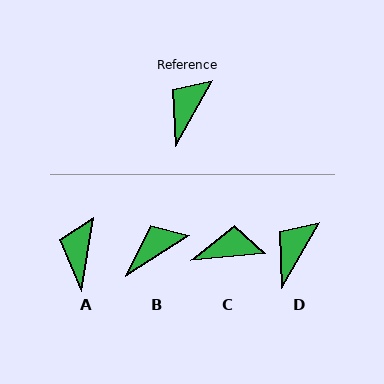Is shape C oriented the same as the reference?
No, it is off by about 55 degrees.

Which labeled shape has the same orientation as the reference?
D.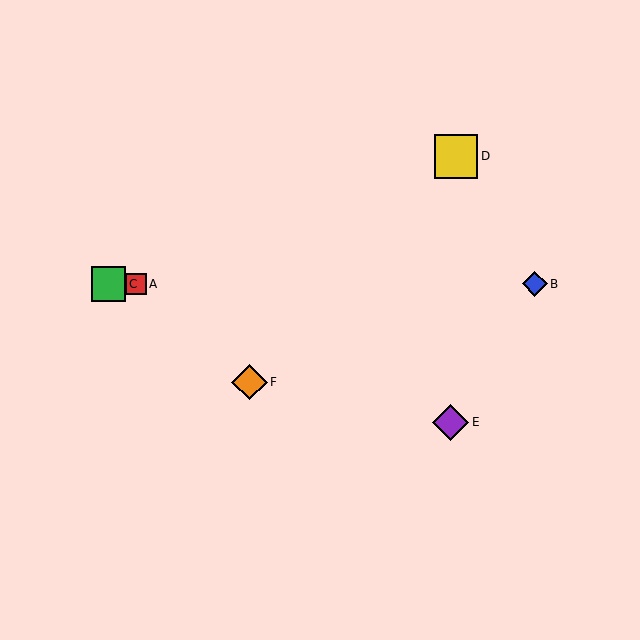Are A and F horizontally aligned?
No, A is at y≈284 and F is at y≈382.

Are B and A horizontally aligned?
Yes, both are at y≈284.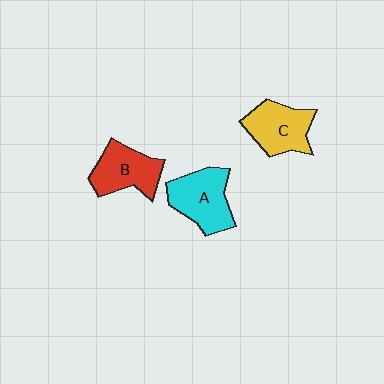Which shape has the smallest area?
Shape B (red).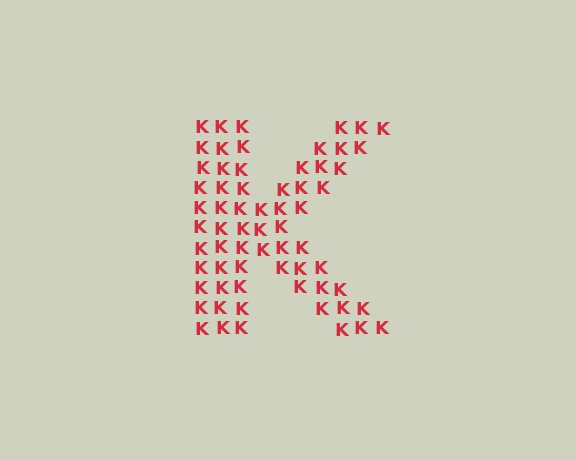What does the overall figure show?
The overall figure shows the letter K.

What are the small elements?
The small elements are letter K's.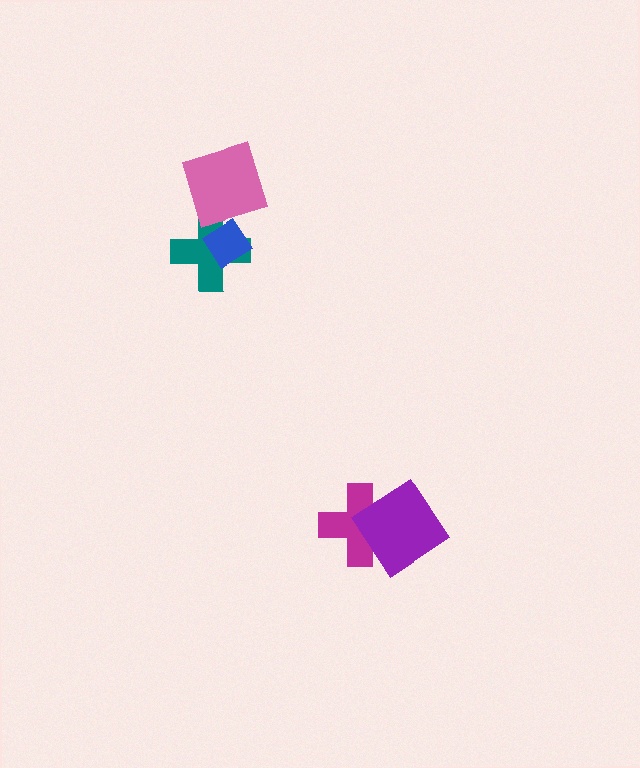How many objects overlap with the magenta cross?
1 object overlaps with the magenta cross.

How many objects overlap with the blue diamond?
1 object overlaps with the blue diamond.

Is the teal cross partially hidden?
Yes, it is partially covered by another shape.